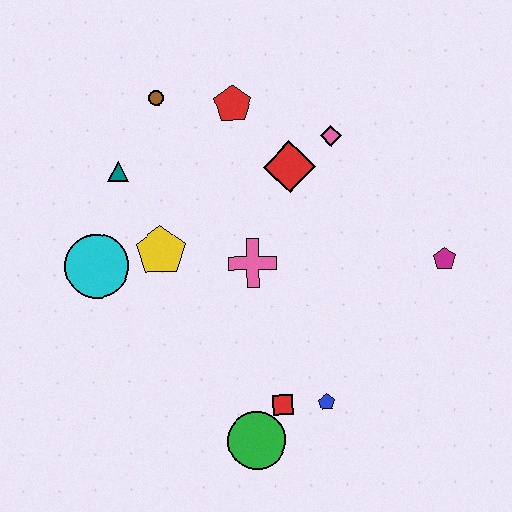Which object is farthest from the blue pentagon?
The brown circle is farthest from the blue pentagon.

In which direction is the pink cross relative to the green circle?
The pink cross is above the green circle.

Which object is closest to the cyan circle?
The yellow pentagon is closest to the cyan circle.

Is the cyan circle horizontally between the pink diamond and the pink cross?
No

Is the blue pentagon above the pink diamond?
No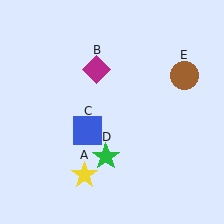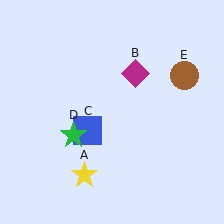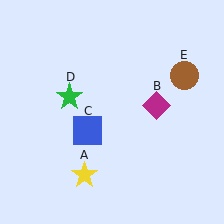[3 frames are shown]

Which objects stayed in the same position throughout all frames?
Yellow star (object A) and blue square (object C) and brown circle (object E) remained stationary.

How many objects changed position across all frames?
2 objects changed position: magenta diamond (object B), green star (object D).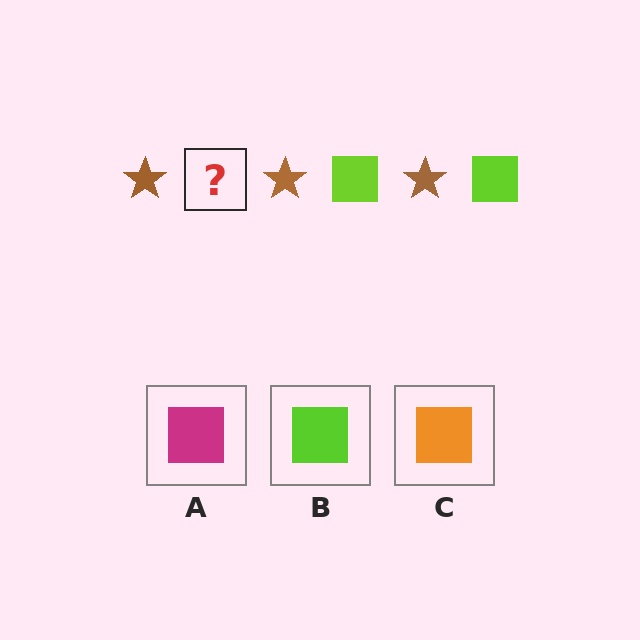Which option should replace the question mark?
Option B.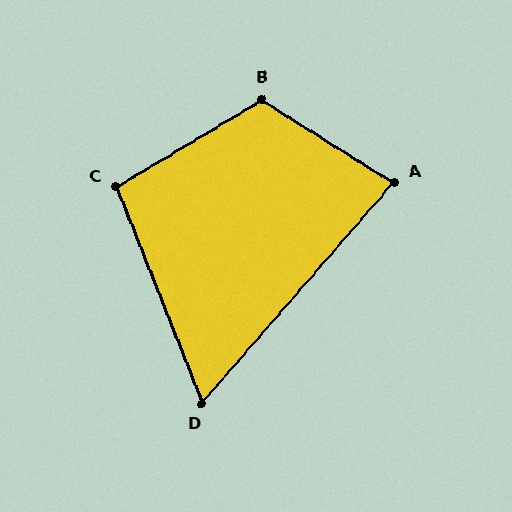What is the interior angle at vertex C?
Approximately 99 degrees (obtuse).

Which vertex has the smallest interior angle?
D, at approximately 63 degrees.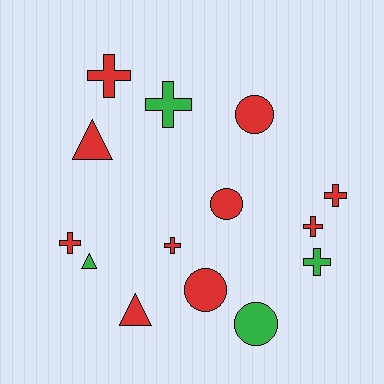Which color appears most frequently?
Red, with 10 objects.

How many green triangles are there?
There is 1 green triangle.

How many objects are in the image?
There are 14 objects.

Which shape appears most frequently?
Cross, with 7 objects.